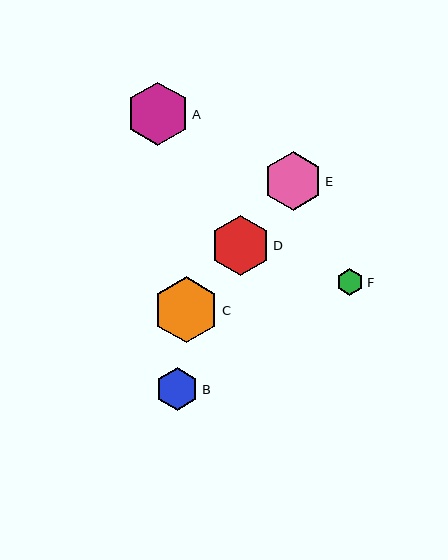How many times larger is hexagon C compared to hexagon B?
Hexagon C is approximately 1.5 times the size of hexagon B.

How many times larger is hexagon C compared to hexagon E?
Hexagon C is approximately 1.1 times the size of hexagon E.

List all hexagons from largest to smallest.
From largest to smallest: C, A, D, E, B, F.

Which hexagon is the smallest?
Hexagon F is the smallest with a size of approximately 27 pixels.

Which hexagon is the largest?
Hexagon C is the largest with a size of approximately 66 pixels.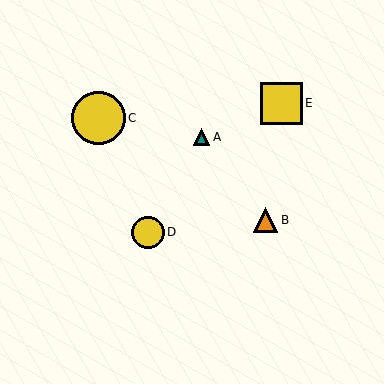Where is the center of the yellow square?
The center of the yellow square is at (281, 103).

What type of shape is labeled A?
Shape A is a teal triangle.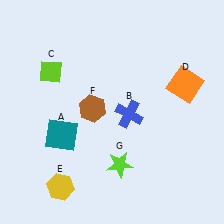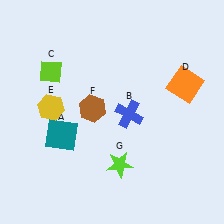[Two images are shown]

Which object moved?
The yellow hexagon (E) moved up.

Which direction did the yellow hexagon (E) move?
The yellow hexagon (E) moved up.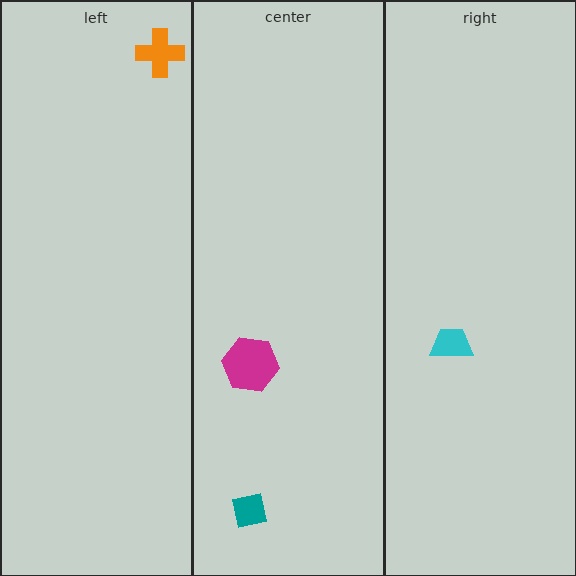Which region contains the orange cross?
The left region.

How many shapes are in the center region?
2.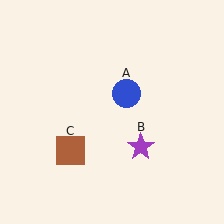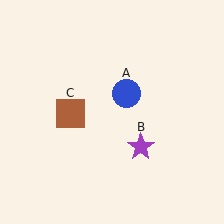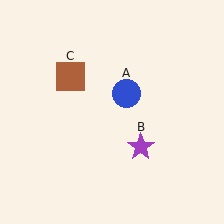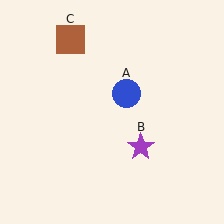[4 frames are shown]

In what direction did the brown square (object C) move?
The brown square (object C) moved up.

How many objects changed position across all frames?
1 object changed position: brown square (object C).